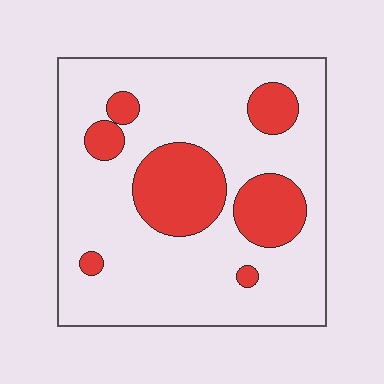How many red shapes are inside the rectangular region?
7.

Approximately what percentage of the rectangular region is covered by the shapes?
Approximately 25%.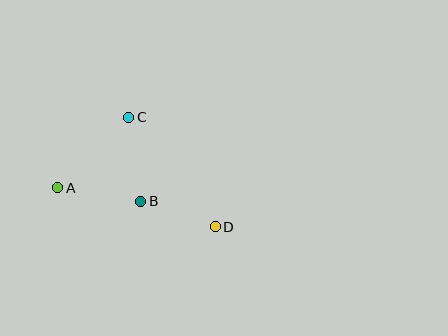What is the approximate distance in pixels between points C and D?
The distance between C and D is approximately 140 pixels.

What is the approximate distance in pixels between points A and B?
The distance between A and B is approximately 84 pixels.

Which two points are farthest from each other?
Points A and D are farthest from each other.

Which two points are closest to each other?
Points B and D are closest to each other.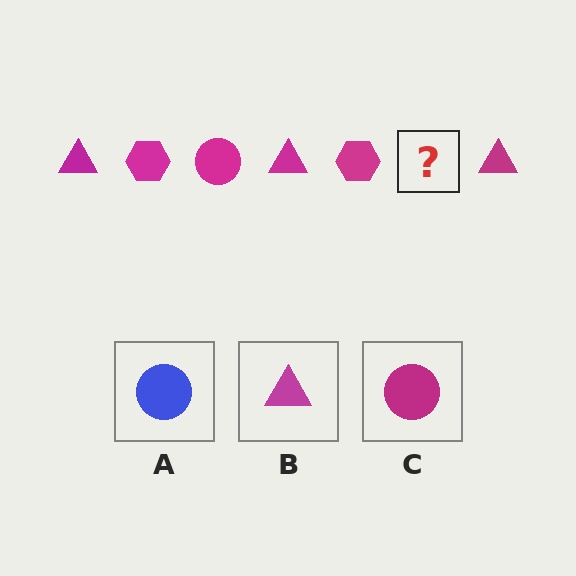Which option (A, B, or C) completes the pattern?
C.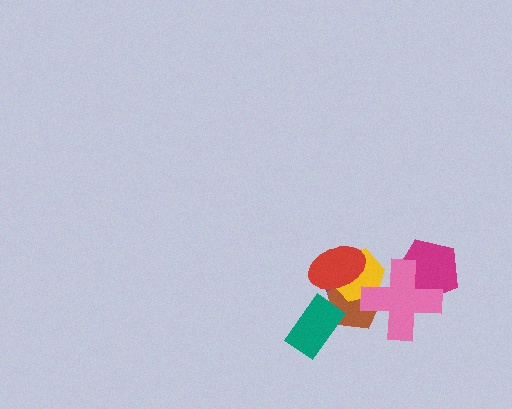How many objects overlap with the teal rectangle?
2 objects overlap with the teal rectangle.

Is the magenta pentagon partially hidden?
Yes, it is partially covered by another shape.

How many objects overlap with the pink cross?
4 objects overlap with the pink cross.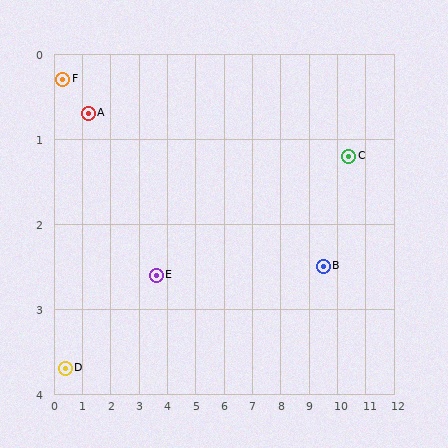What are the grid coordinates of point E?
Point E is at approximately (3.6, 2.6).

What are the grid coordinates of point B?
Point B is at approximately (9.5, 2.5).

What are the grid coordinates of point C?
Point C is at approximately (10.4, 1.2).